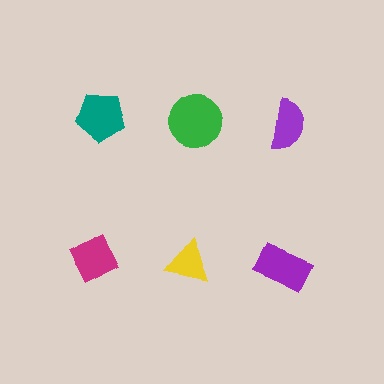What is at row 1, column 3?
A purple semicircle.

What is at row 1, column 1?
A teal pentagon.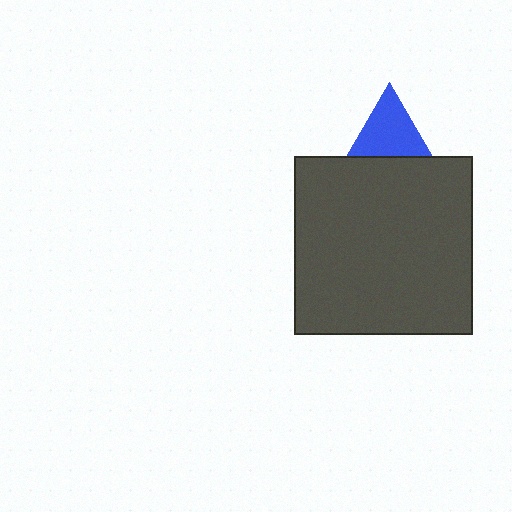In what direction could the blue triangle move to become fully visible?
The blue triangle could move up. That would shift it out from behind the dark gray square entirely.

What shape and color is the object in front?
The object in front is a dark gray square.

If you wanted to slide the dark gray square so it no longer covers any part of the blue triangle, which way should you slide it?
Slide it down — that is the most direct way to separate the two shapes.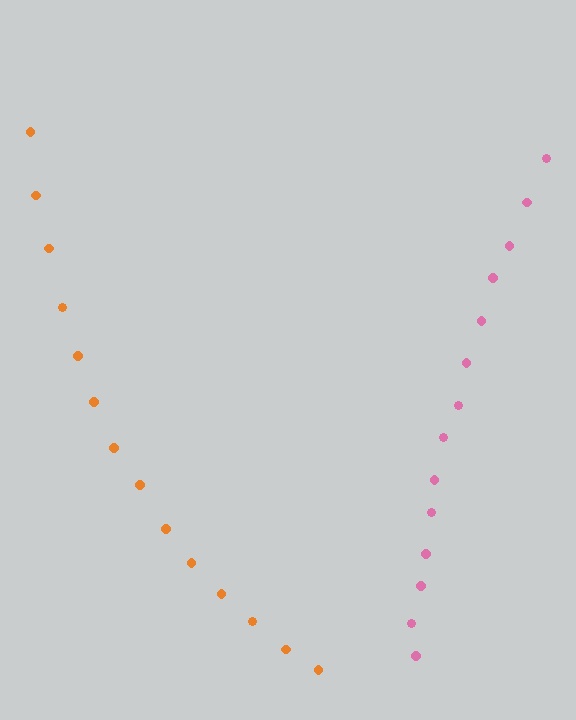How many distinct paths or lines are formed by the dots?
There are 2 distinct paths.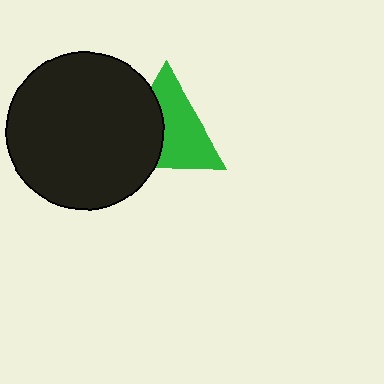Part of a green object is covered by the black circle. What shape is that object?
It is a triangle.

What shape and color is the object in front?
The object in front is a black circle.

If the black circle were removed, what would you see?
You would see the complete green triangle.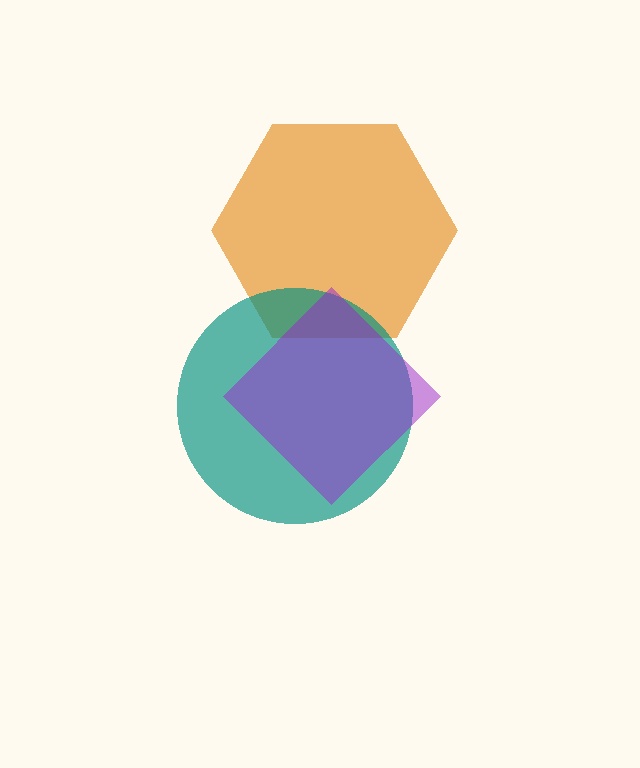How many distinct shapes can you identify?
There are 3 distinct shapes: an orange hexagon, a teal circle, a purple diamond.